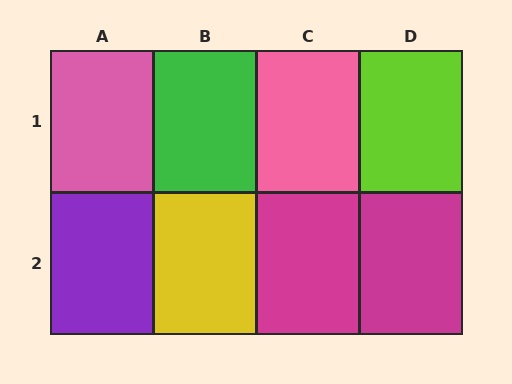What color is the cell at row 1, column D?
Lime.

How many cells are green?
1 cell is green.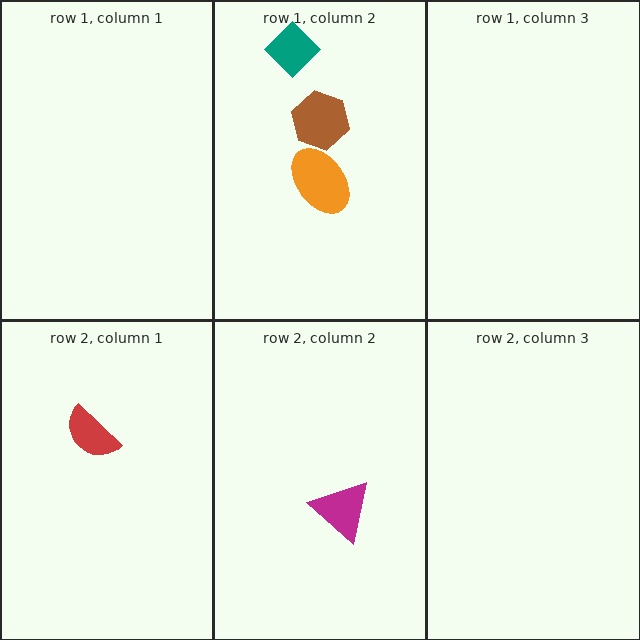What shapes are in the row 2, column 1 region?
The red semicircle.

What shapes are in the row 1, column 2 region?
The teal diamond, the orange ellipse, the brown hexagon.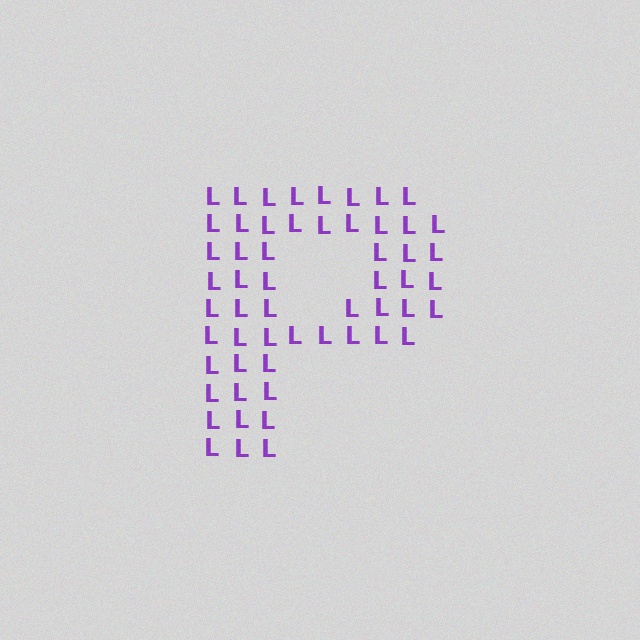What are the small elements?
The small elements are letter L's.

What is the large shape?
The large shape is the letter P.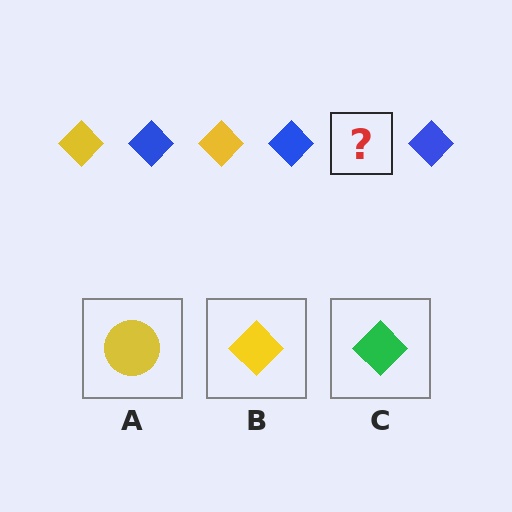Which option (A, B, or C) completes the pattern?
B.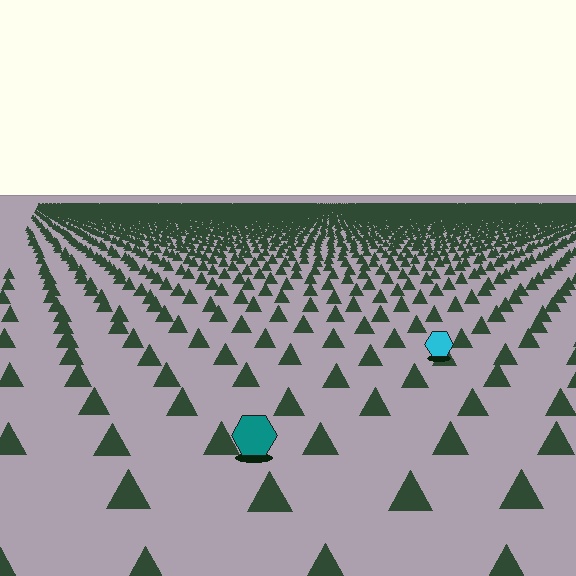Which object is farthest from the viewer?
The cyan hexagon is farthest from the viewer. It appears smaller and the ground texture around it is denser.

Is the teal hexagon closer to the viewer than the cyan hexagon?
Yes. The teal hexagon is closer — you can tell from the texture gradient: the ground texture is coarser near it.